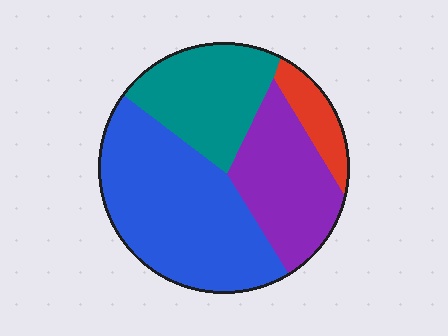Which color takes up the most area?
Blue, at roughly 45%.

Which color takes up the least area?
Red, at roughly 10%.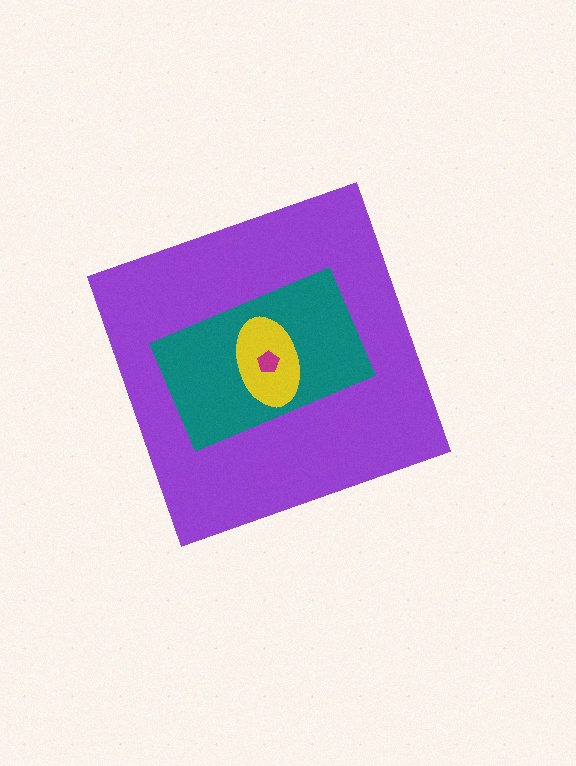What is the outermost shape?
The purple diamond.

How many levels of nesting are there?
4.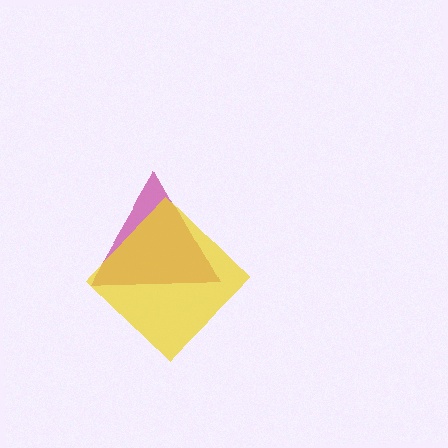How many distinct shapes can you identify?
There are 2 distinct shapes: a magenta triangle, a yellow diamond.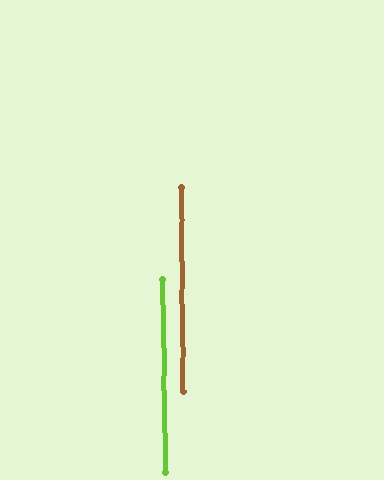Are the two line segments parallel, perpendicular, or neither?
Parallel — their directions differ by only 0.5°.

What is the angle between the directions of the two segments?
Approximately 1 degree.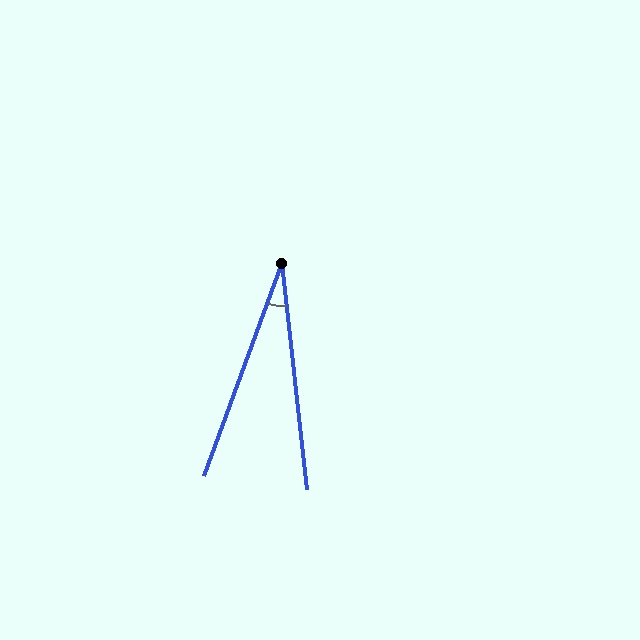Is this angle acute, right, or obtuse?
It is acute.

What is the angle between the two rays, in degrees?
Approximately 27 degrees.